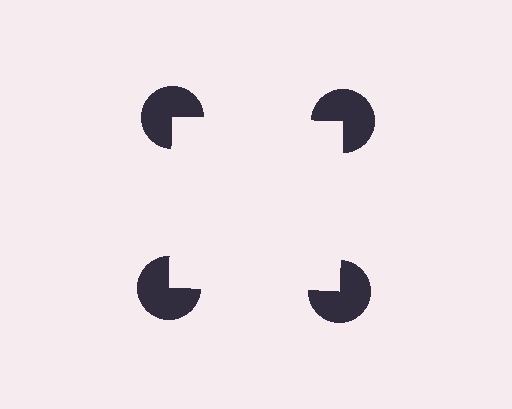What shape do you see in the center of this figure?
An illusory square — its edges are inferred from the aligned wedge cuts in the pac-man discs, not physically drawn.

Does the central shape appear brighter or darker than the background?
It typically appears slightly brighter than the background, even though no actual brightness change is drawn.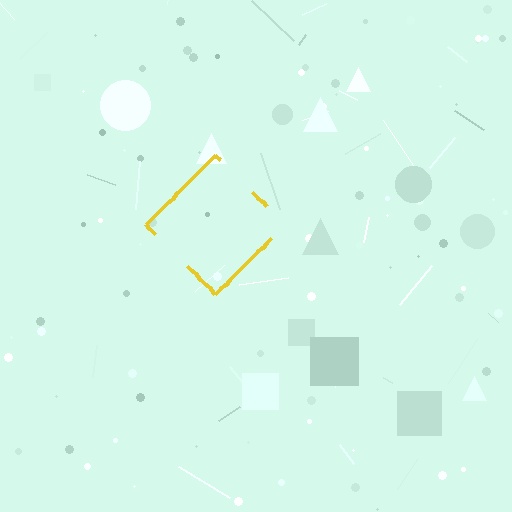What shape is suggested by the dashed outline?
The dashed outline suggests a diamond.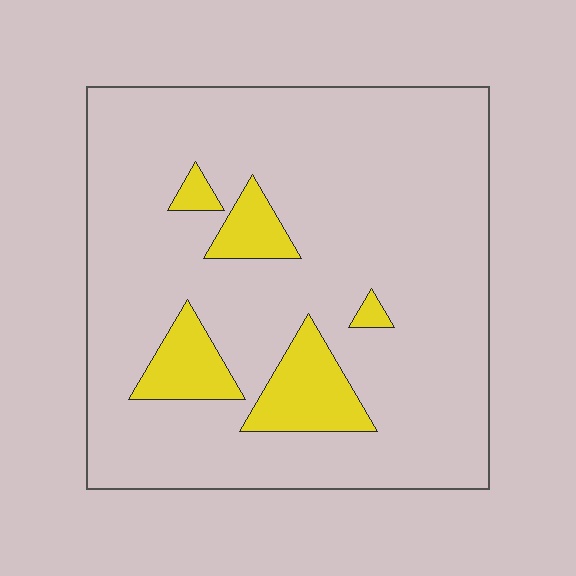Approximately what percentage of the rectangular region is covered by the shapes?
Approximately 15%.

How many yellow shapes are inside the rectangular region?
5.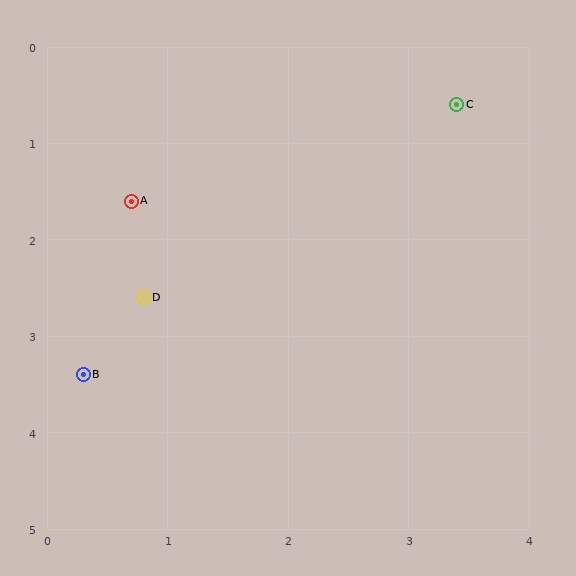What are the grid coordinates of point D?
Point D is at approximately (0.8, 2.6).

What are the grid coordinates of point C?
Point C is at approximately (3.4, 0.6).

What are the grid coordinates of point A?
Point A is at approximately (0.7, 1.6).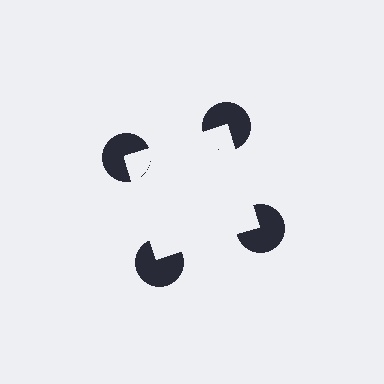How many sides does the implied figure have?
4 sides.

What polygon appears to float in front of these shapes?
An illusory square — its edges are inferred from the aligned wedge cuts in the pac-man discs, not physically drawn.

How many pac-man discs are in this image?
There are 4 — one at each vertex of the illusory square.